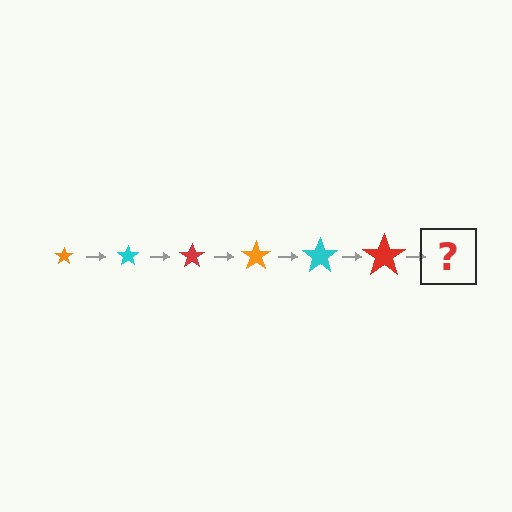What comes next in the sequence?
The next element should be an orange star, larger than the previous one.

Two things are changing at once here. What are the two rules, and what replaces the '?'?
The two rules are that the star grows larger each step and the color cycles through orange, cyan, and red. The '?' should be an orange star, larger than the previous one.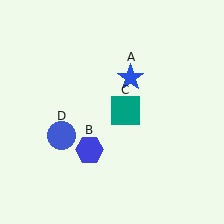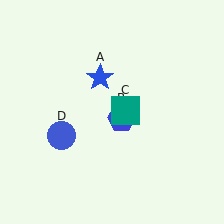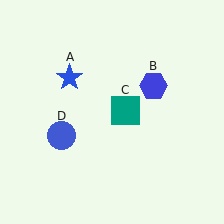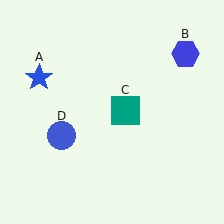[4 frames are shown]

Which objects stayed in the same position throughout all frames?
Teal square (object C) and blue circle (object D) remained stationary.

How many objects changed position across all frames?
2 objects changed position: blue star (object A), blue hexagon (object B).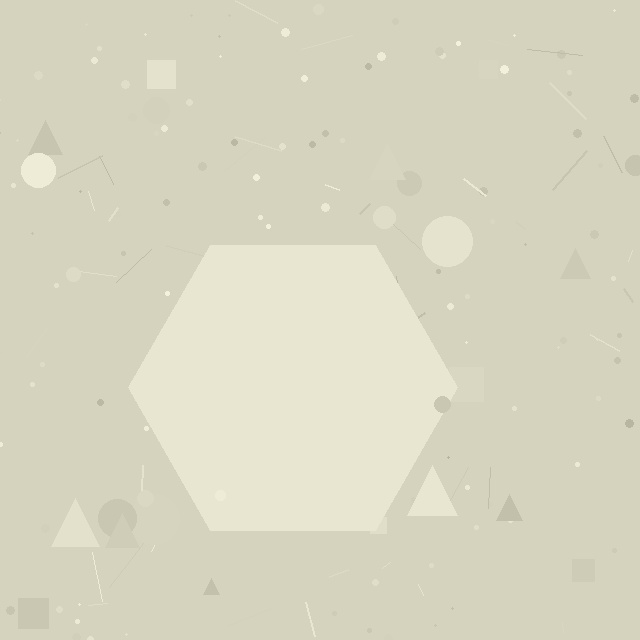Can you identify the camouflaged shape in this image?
The camouflaged shape is a hexagon.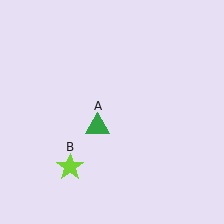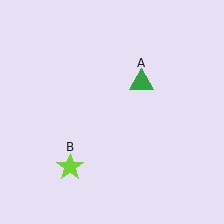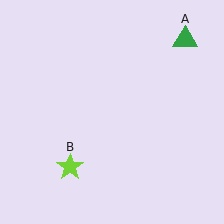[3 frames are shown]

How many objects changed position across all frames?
1 object changed position: green triangle (object A).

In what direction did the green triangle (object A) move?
The green triangle (object A) moved up and to the right.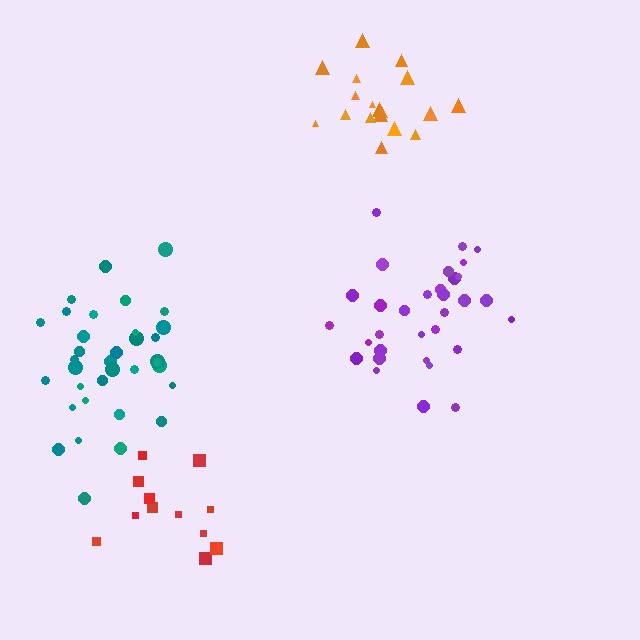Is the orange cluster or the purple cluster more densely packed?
Purple.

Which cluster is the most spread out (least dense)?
Red.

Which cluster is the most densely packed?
Purple.